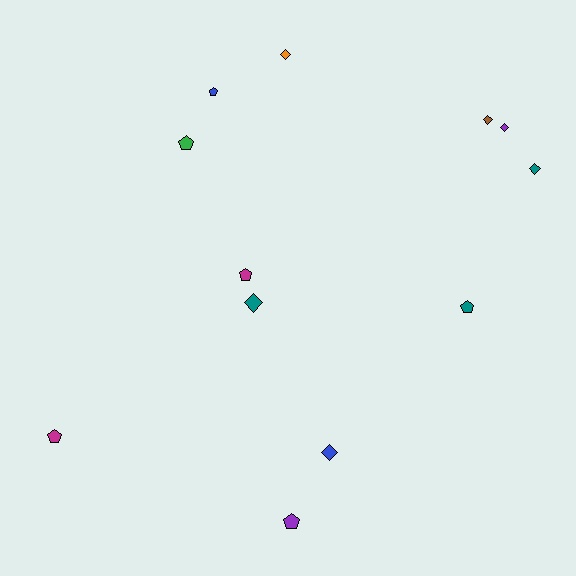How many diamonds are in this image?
There are 6 diamonds.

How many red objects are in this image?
There are no red objects.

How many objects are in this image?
There are 12 objects.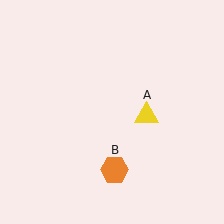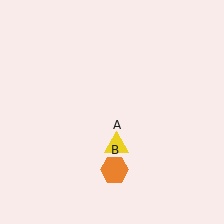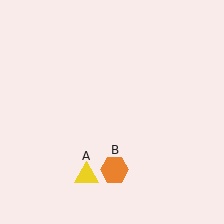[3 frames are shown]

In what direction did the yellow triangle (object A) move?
The yellow triangle (object A) moved down and to the left.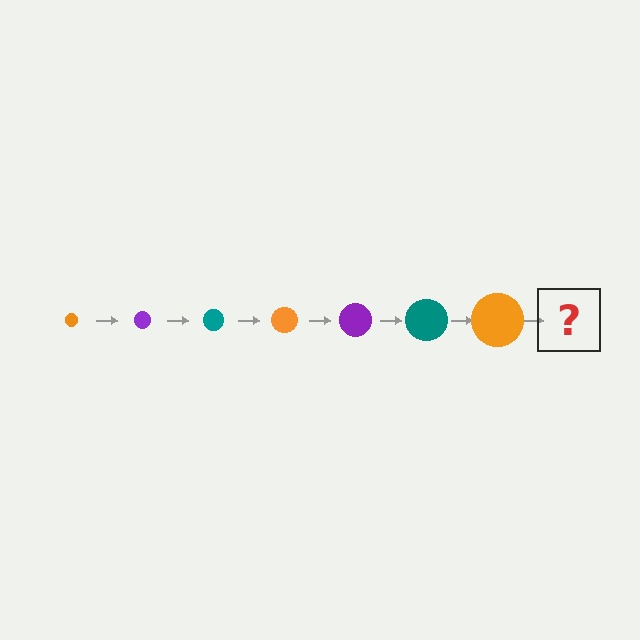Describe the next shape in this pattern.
It should be a purple circle, larger than the previous one.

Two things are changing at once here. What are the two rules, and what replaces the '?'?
The two rules are that the circle grows larger each step and the color cycles through orange, purple, and teal. The '?' should be a purple circle, larger than the previous one.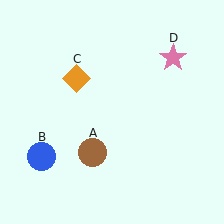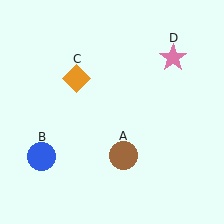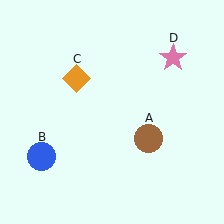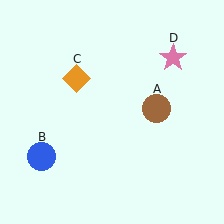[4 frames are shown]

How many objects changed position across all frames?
1 object changed position: brown circle (object A).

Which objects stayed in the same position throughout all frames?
Blue circle (object B) and orange diamond (object C) and pink star (object D) remained stationary.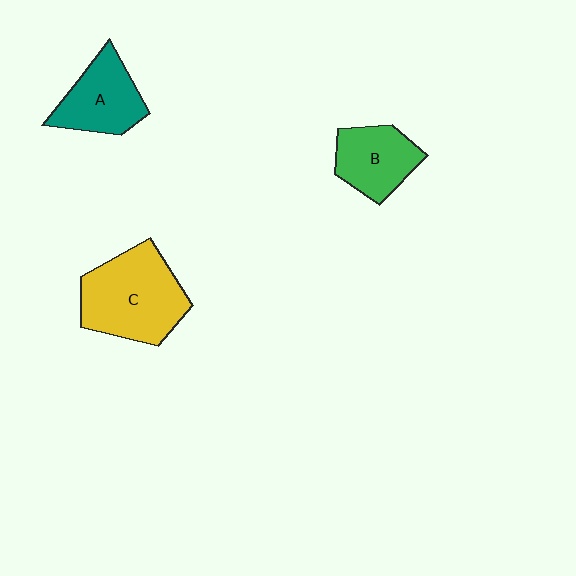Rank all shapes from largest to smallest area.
From largest to smallest: C (yellow), A (teal), B (green).